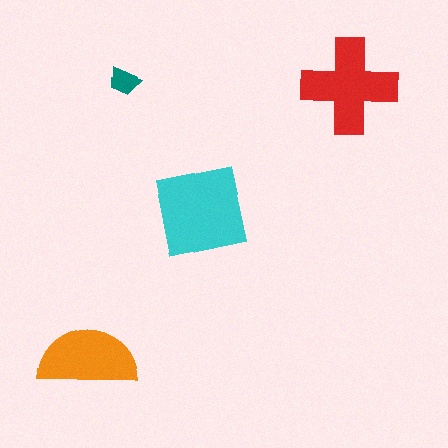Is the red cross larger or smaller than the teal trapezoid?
Larger.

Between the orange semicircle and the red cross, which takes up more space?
The red cross.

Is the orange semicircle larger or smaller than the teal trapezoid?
Larger.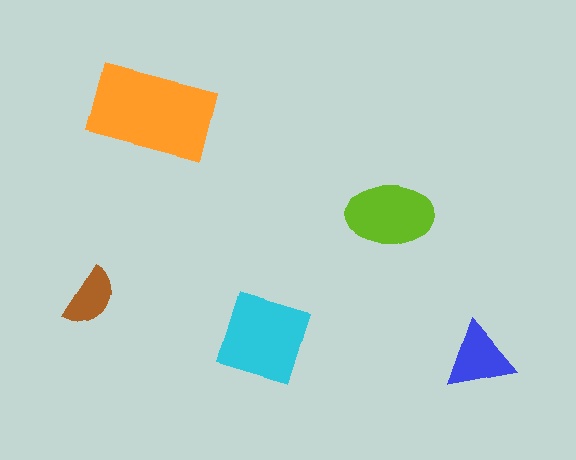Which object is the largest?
The orange rectangle.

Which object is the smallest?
The brown semicircle.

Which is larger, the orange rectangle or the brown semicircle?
The orange rectangle.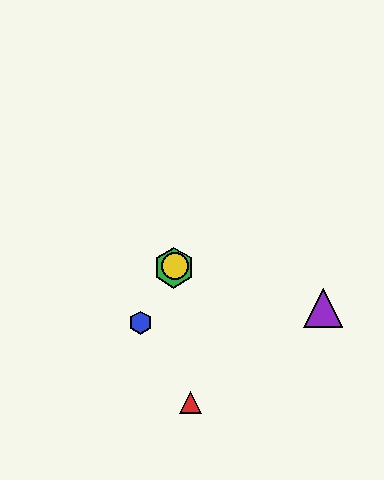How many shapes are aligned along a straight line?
3 shapes (the blue hexagon, the green hexagon, the yellow circle) are aligned along a straight line.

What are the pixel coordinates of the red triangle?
The red triangle is at (191, 403).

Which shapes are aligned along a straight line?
The blue hexagon, the green hexagon, the yellow circle are aligned along a straight line.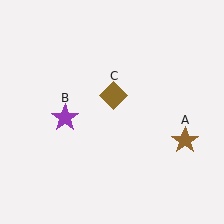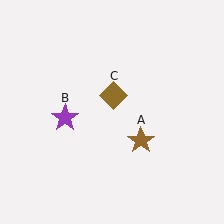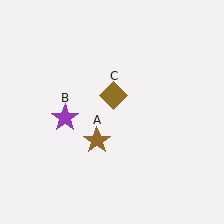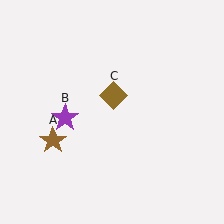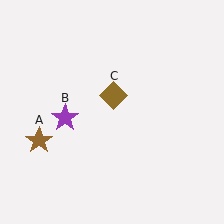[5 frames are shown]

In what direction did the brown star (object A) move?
The brown star (object A) moved left.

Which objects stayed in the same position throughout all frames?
Purple star (object B) and brown diamond (object C) remained stationary.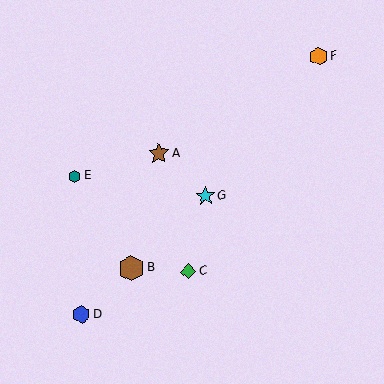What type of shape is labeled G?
Shape G is a cyan star.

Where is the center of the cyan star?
The center of the cyan star is at (205, 196).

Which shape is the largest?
The brown hexagon (labeled B) is the largest.